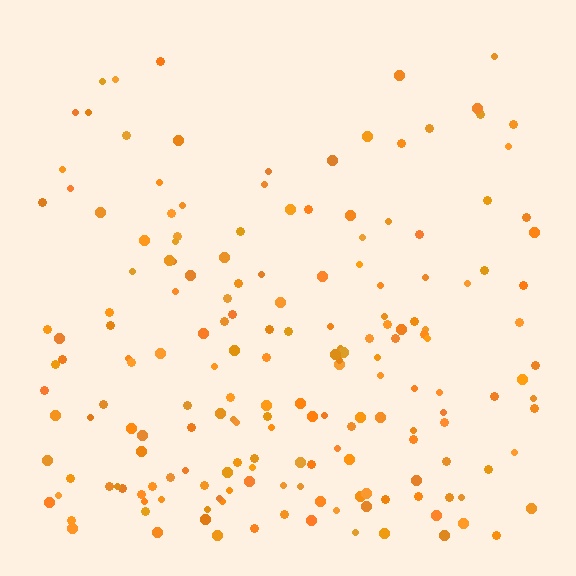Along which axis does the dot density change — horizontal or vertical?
Vertical.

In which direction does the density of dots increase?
From top to bottom, with the bottom side densest.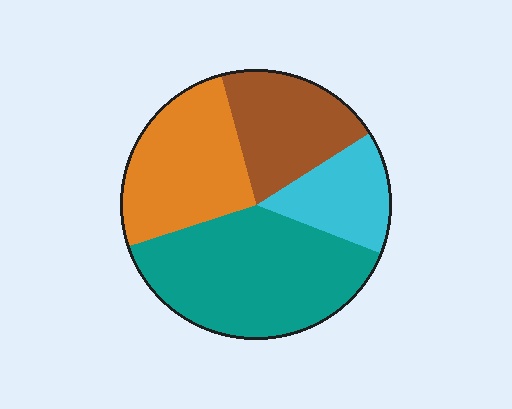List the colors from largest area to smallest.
From largest to smallest: teal, orange, brown, cyan.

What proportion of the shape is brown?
Brown takes up about one fifth (1/5) of the shape.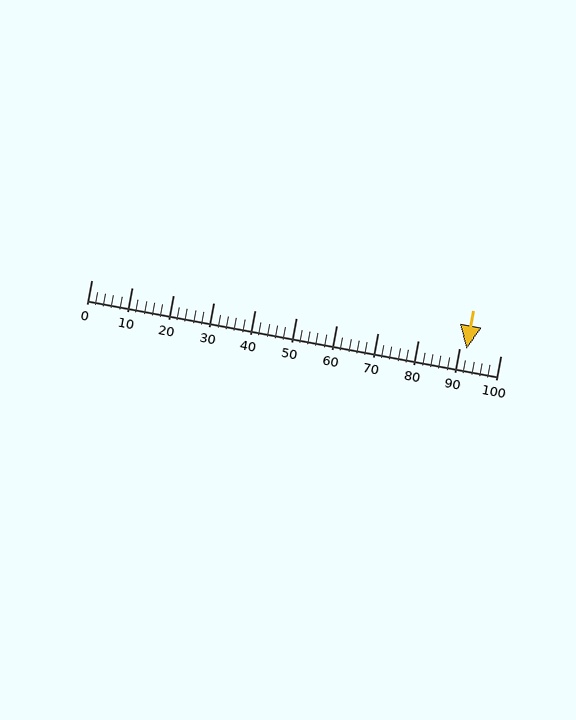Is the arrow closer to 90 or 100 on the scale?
The arrow is closer to 90.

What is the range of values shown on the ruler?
The ruler shows values from 0 to 100.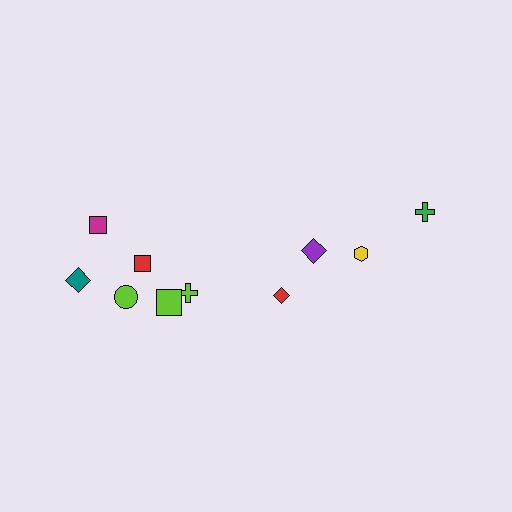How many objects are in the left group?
There are 6 objects.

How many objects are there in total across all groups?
There are 10 objects.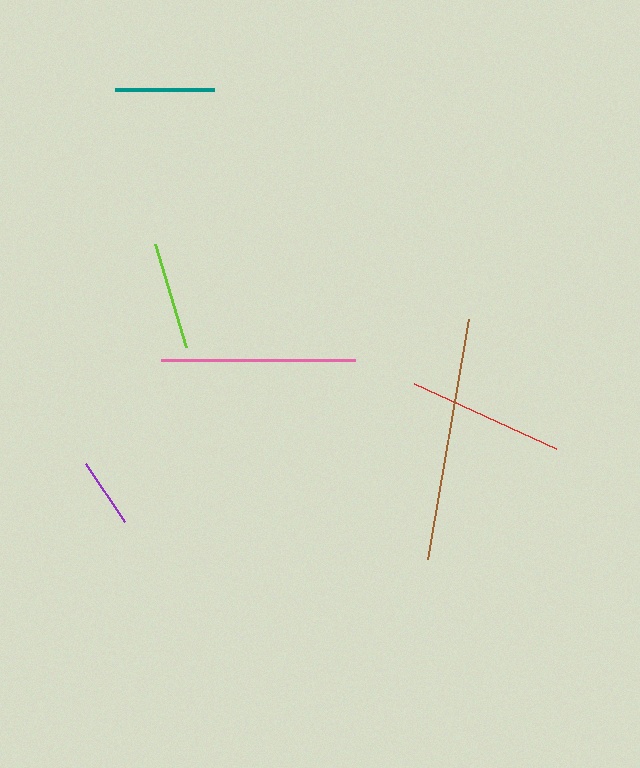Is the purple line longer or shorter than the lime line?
The lime line is longer than the purple line.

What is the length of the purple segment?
The purple segment is approximately 71 pixels long.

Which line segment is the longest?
The brown line is the longest at approximately 243 pixels.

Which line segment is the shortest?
The purple line is the shortest at approximately 71 pixels.